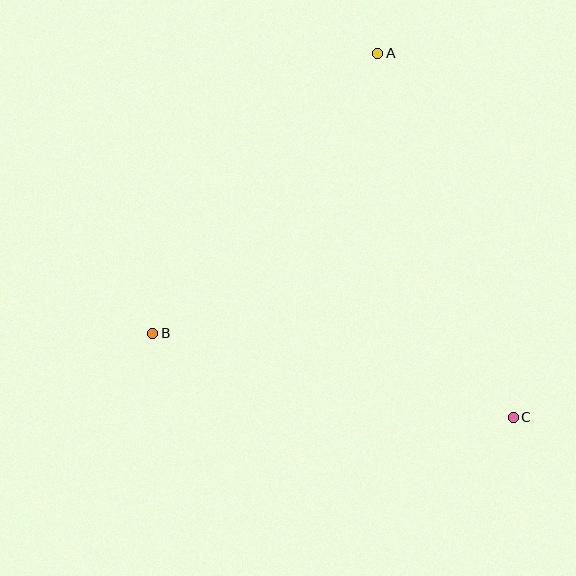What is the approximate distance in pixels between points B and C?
The distance between B and C is approximately 370 pixels.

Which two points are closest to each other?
Points A and B are closest to each other.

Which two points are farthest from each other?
Points A and C are farthest from each other.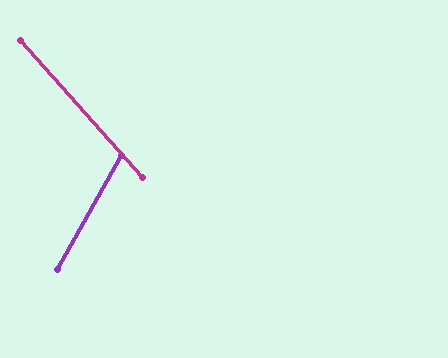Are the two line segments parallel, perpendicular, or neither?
Neither parallel nor perpendicular — they differ by about 71°.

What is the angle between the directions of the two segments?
Approximately 71 degrees.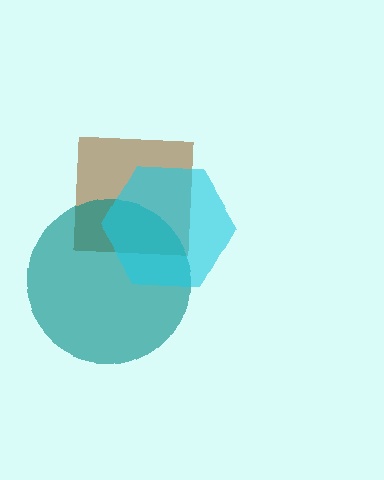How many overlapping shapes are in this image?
There are 3 overlapping shapes in the image.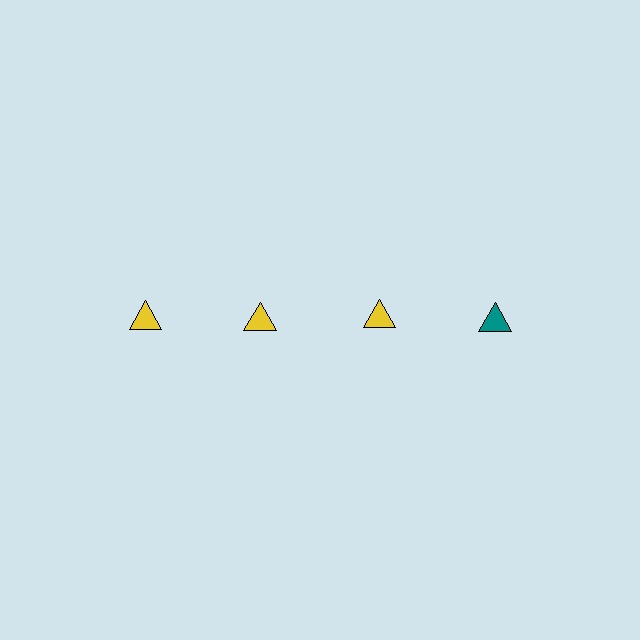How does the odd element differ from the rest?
It has a different color: teal instead of yellow.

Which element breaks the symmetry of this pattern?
The teal triangle in the top row, second from right column breaks the symmetry. All other shapes are yellow triangles.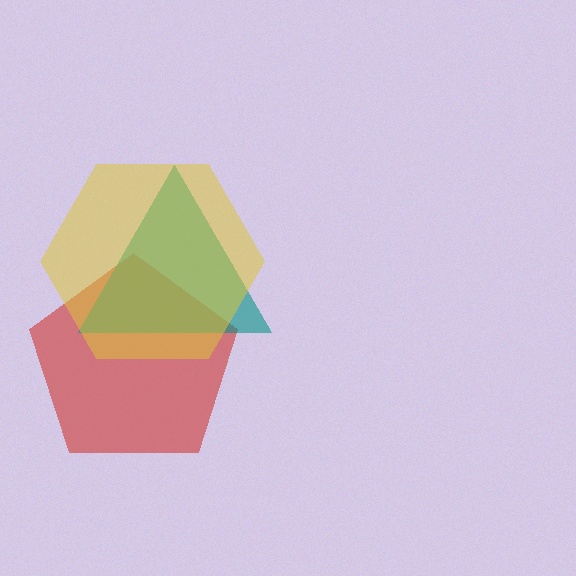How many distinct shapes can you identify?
There are 3 distinct shapes: a red pentagon, a teal triangle, a yellow hexagon.